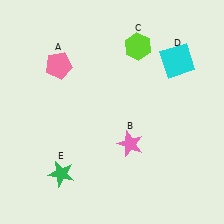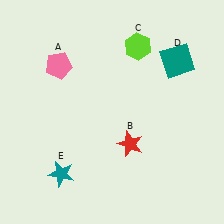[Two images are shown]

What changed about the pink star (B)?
In Image 1, B is pink. In Image 2, it changed to red.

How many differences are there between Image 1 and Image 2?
There are 3 differences between the two images.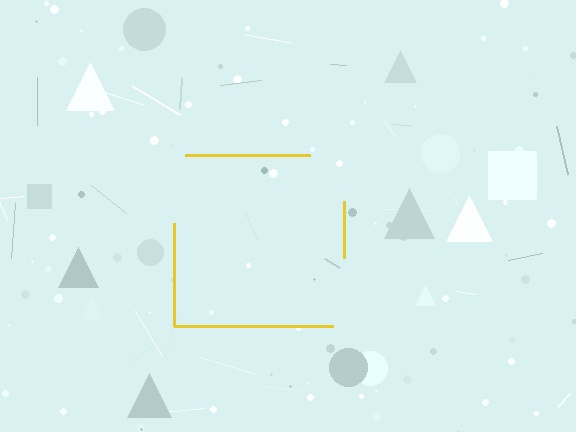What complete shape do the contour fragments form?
The contour fragments form a square.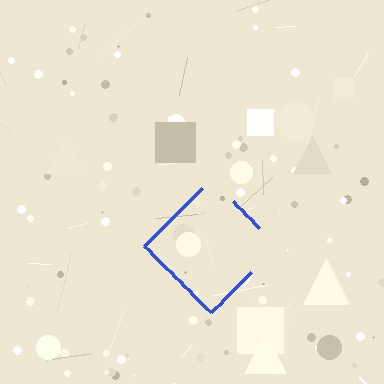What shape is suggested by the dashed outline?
The dashed outline suggests a diamond.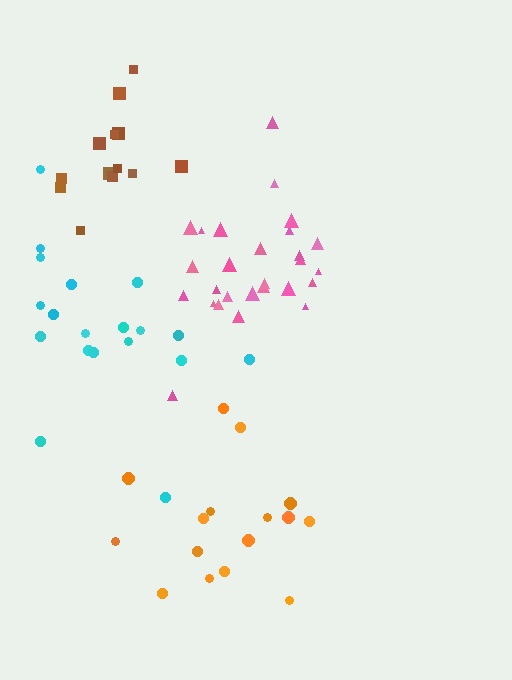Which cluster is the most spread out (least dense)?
Orange.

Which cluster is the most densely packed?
Pink.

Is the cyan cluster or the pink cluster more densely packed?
Pink.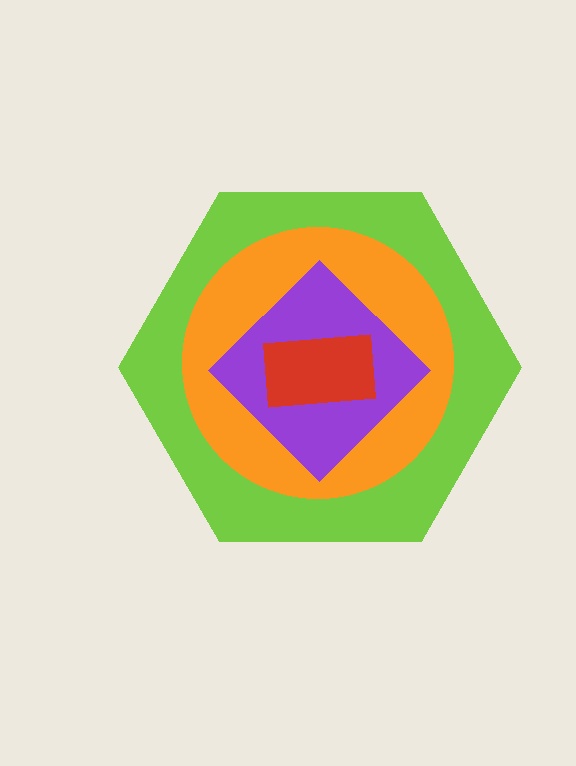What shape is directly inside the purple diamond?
The red rectangle.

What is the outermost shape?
The lime hexagon.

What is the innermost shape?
The red rectangle.